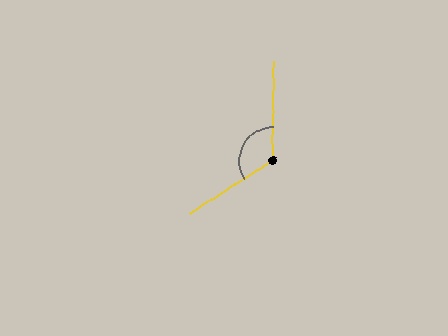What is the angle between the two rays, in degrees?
Approximately 123 degrees.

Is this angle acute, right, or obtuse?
It is obtuse.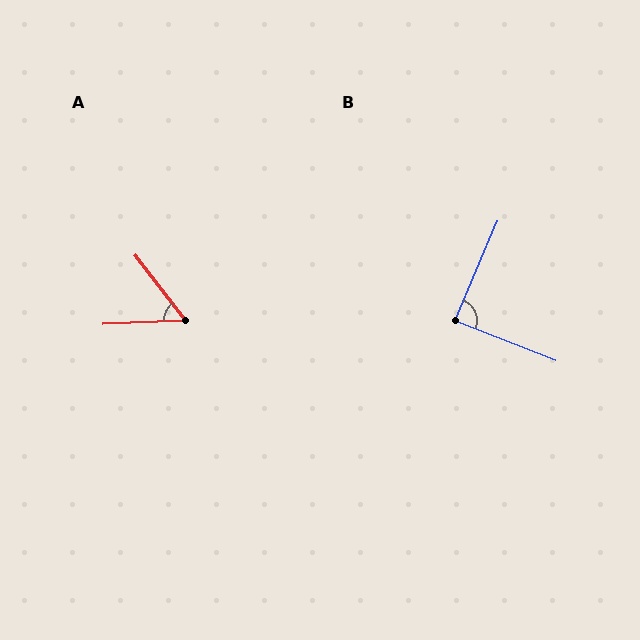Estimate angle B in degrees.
Approximately 88 degrees.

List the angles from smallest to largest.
A (55°), B (88°).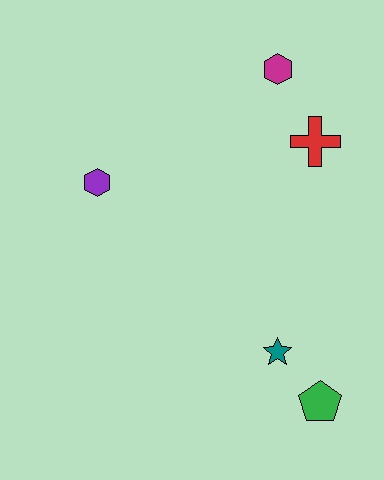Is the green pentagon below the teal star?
Yes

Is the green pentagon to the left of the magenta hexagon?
No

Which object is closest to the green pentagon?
The teal star is closest to the green pentagon.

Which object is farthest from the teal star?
The magenta hexagon is farthest from the teal star.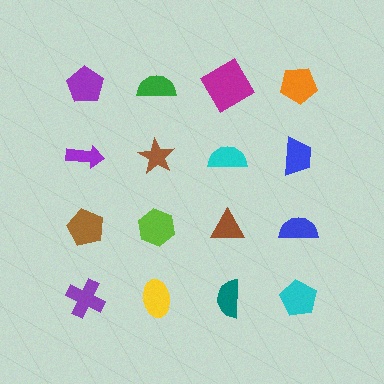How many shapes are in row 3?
4 shapes.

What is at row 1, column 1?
A purple pentagon.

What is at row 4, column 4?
A cyan pentagon.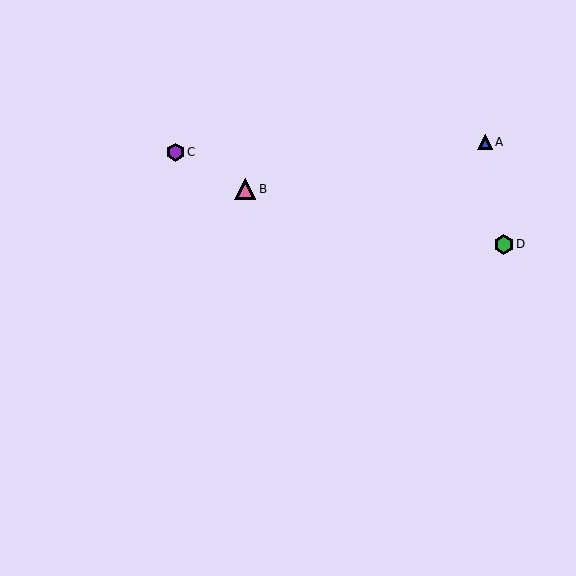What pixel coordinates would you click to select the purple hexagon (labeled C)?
Click at (175, 152) to select the purple hexagon C.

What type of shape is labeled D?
Shape D is a green hexagon.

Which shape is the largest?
The pink triangle (labeled B) is the largest.